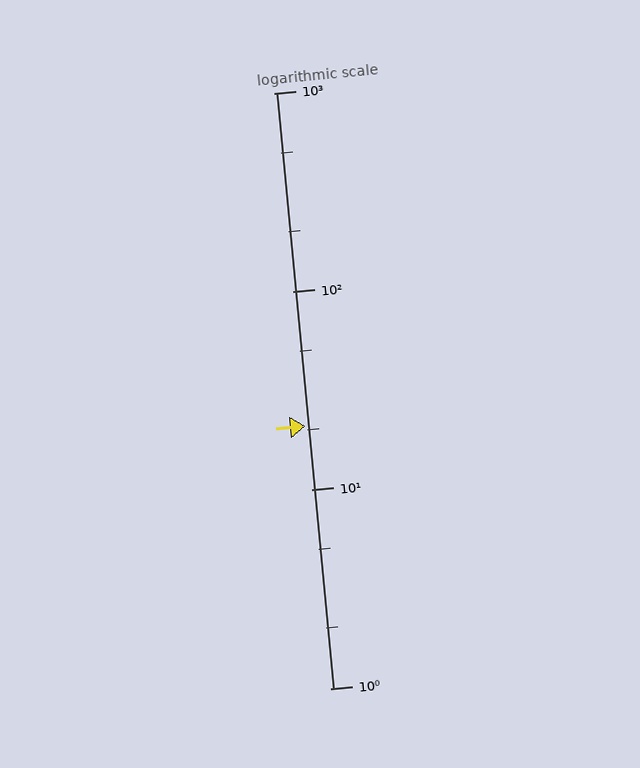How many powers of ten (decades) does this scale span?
The scale spans 3 decades, from 1 to 1000.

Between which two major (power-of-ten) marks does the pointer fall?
The pointer is between 10 and 100.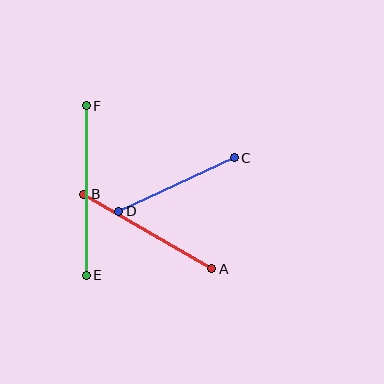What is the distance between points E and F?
The distance is approximately 170 pixels.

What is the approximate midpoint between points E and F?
The midpoint is at approximately (86, 191) pixels.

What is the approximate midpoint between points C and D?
The midpoint is at approximately (177, 184) pixels.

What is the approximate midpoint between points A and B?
The midpoint is at approximately (148, 232) pixels.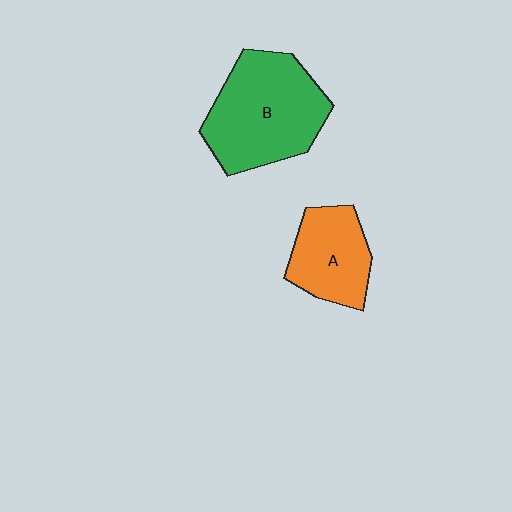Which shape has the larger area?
Shape B (green).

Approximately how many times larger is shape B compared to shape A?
Approximately 1.7 times.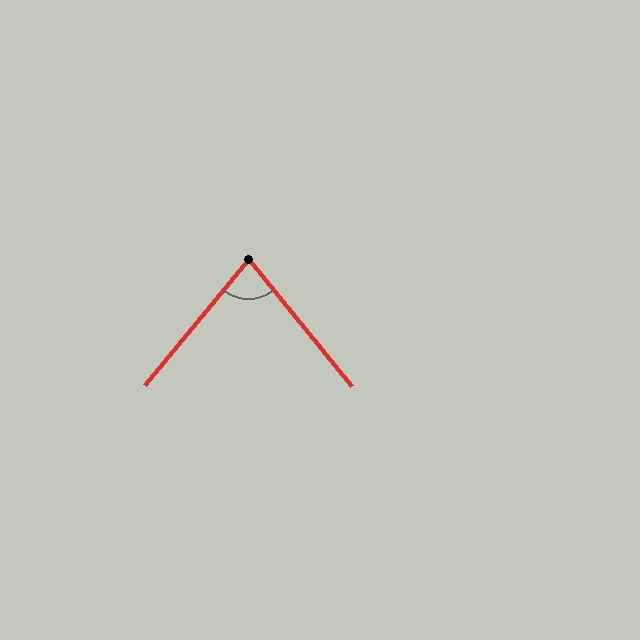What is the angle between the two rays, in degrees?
Approximately 78 degrees.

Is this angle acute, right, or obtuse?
It is acute.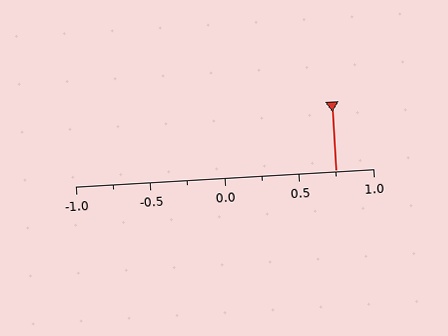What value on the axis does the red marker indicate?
The marker indicates approximately 0.75.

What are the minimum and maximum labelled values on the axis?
The axis runs from -1.0 to 1.0.